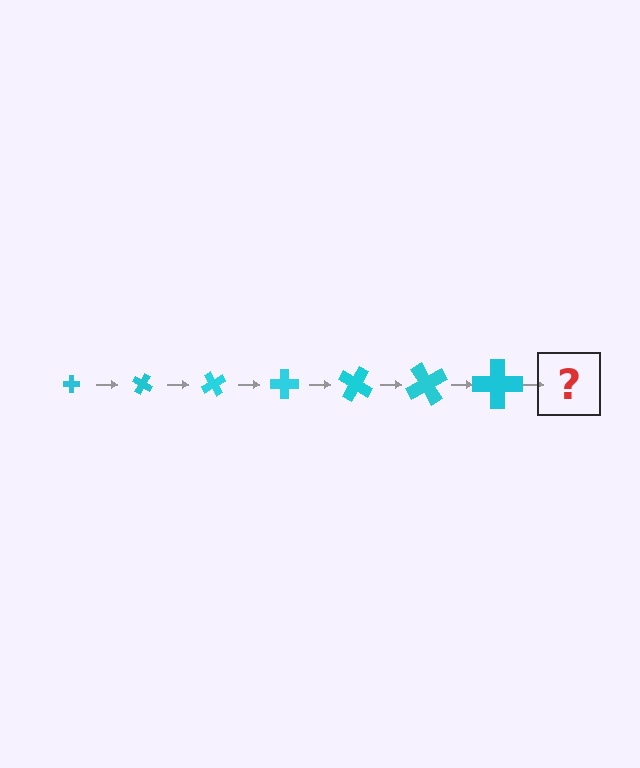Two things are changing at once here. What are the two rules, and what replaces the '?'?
The two rules are that the cross grows larger each step and it rotates 30 degrees each step. The '?' should be a cross, larger than the previous one and rotated 210 degrees from the start.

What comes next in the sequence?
The next element should be a cross, larger than the previous one and rotated 210 degrees from the start.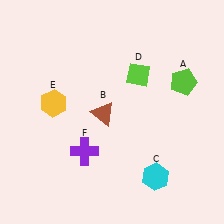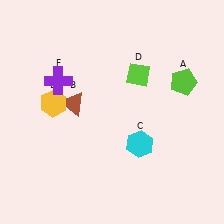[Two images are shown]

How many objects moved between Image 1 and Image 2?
3 objects moved between the two images.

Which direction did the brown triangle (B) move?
The brown triangle (B) moved left.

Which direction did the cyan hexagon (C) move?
The cyan hexagon (C) moved up.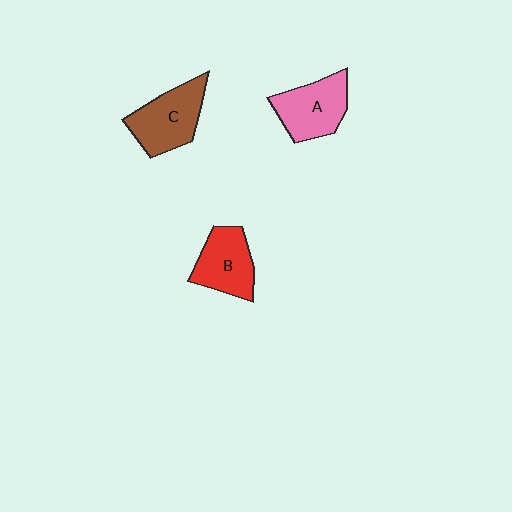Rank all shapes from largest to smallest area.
From largest to smallest: C (brown), A (pink), B (red).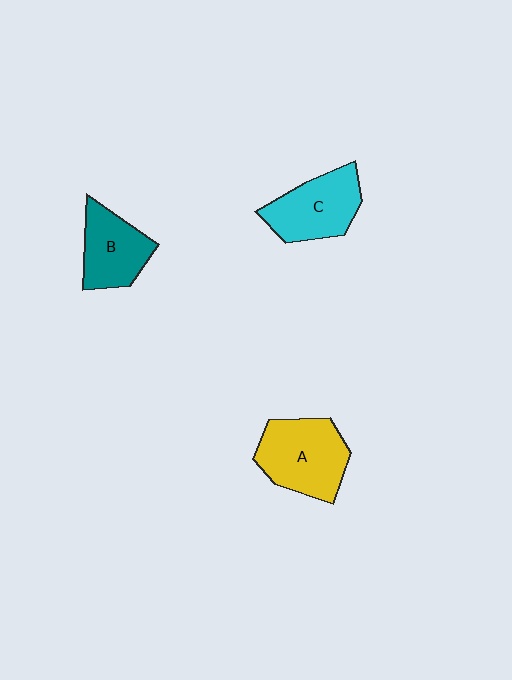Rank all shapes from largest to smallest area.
From largest to smallest: A (yellow), C (cyan), B (teal).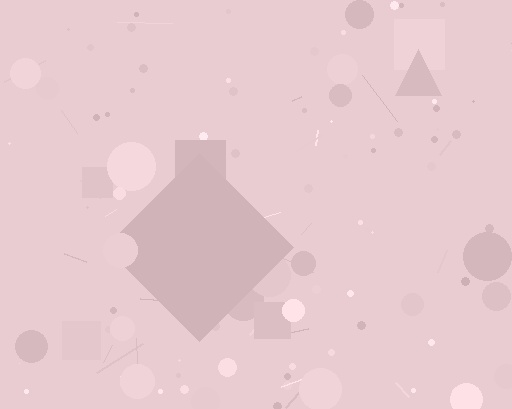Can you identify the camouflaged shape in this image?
The camouflaged shape is a diamond.